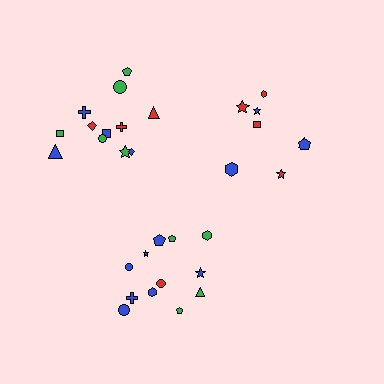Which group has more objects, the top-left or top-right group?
The top-left group.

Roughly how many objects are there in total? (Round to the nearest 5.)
Roughly 30 objects in total.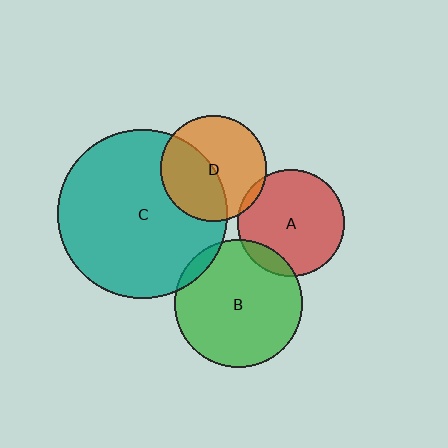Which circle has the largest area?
Circle C (teal).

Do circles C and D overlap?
Yes.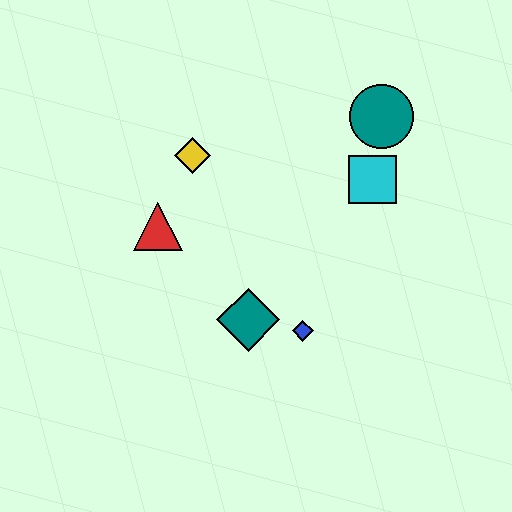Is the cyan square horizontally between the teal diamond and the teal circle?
Yes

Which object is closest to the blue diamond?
The teal diamond is closest to the blue diamond.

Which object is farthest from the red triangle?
The teal circle is farthest from the red triangle.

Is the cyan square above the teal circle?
No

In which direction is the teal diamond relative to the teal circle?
The teal diamond is below the teal circle.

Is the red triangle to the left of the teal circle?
Yes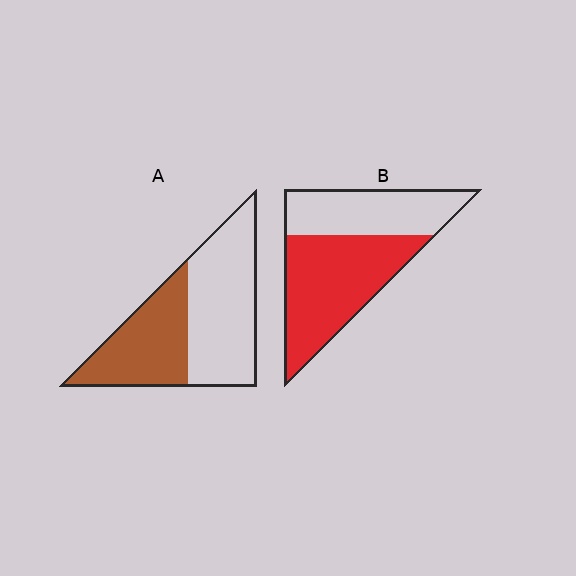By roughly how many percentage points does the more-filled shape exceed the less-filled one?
By roughly 15 percentage points (B over A).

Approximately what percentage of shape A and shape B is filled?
A is approximately 45% and B is approximately 60%.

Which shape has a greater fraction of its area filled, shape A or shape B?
Shape B.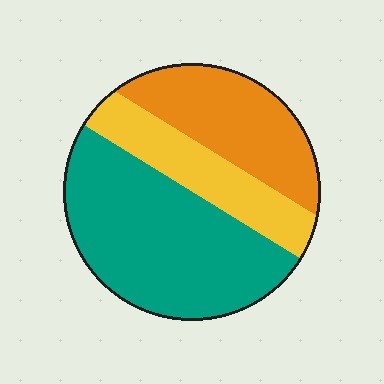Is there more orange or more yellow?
Orange.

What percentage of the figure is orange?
Orange takes up about one quarter (1/4) of the figure.